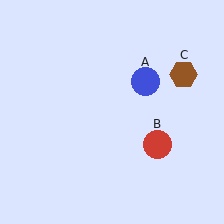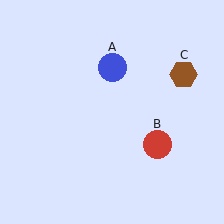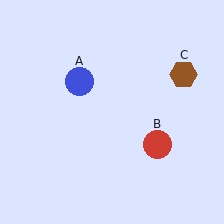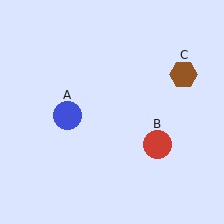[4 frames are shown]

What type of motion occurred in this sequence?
The blue circle (object A) rotated counterclockwise around the center of the scene.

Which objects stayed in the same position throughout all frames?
Red circle (object B) and brown hexagon (object C) remained stationary.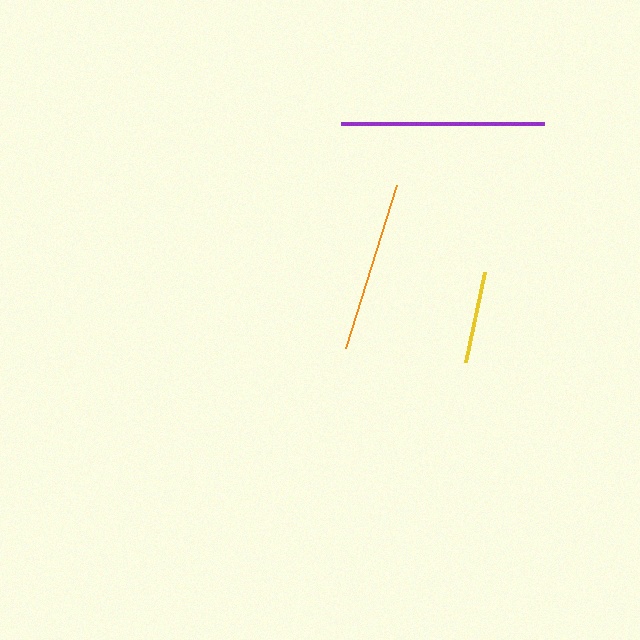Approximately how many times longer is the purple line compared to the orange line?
The purple line is approximately 1.2 times the length of the orange line.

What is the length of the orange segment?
The orange segment is approximately 170 pixels long.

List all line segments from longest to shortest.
From longest to shortest: purple, orange, yellow.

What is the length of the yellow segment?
The yellow segment is approximately 92 pixels long.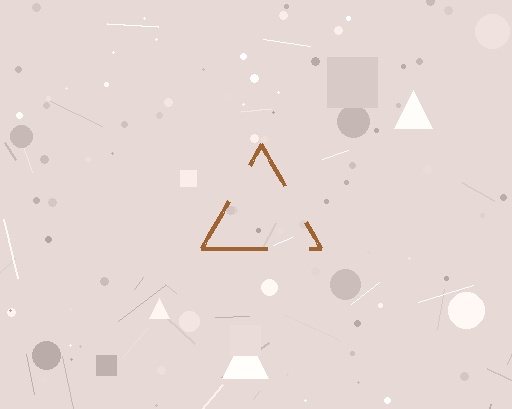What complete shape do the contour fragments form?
The contour fragments form a triangle.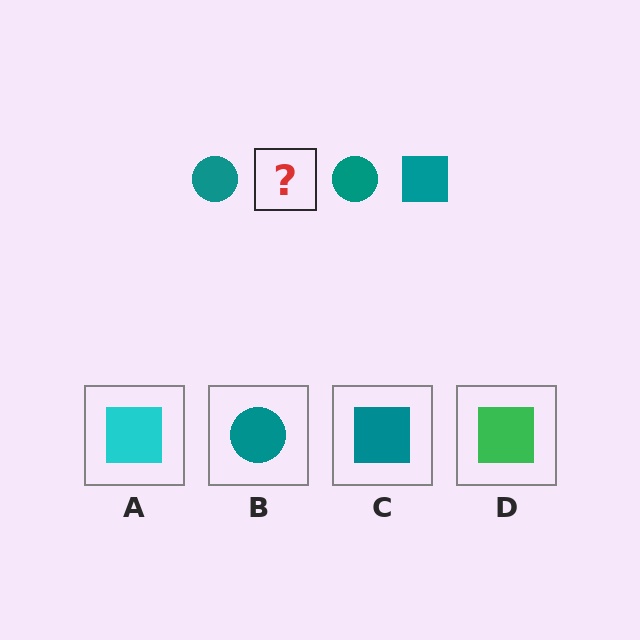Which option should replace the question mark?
Option C.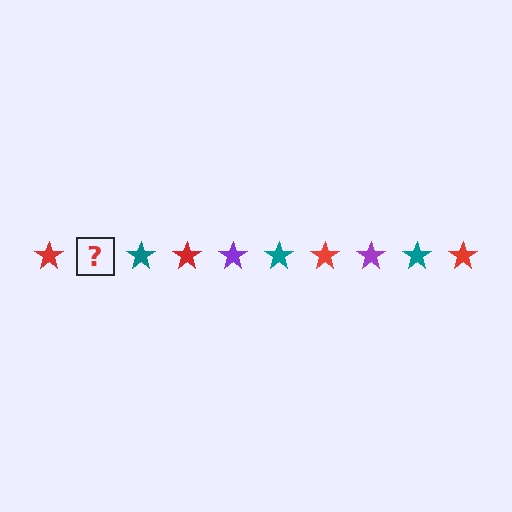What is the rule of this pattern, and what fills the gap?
The rule is that the pattern cycles through red, purple, teal stars. The gap should be filled with a purple star.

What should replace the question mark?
The question mark should be replaced with a purple star.